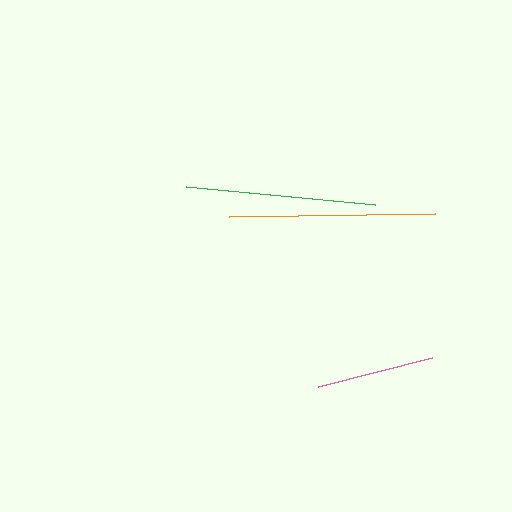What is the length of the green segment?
The green segment is approximately 189 pixels long.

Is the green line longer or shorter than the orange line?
The orange line is longer than the green line.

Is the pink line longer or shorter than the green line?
The green line is longer than the pink line.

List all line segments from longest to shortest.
From longest to shortest: orange, green, pink.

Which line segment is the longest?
The orange line is the longest at approximately 205 pixels.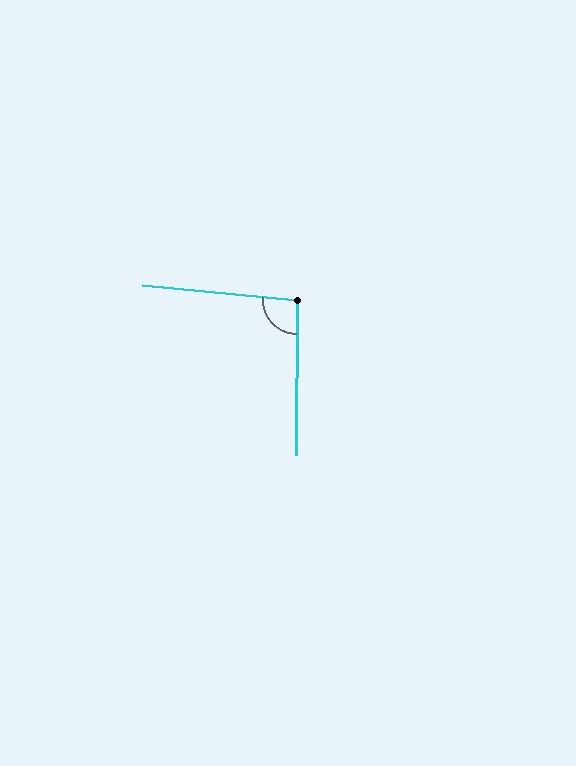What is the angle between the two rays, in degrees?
Approximately 95 degrees.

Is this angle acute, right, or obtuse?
It is approximately a right angle.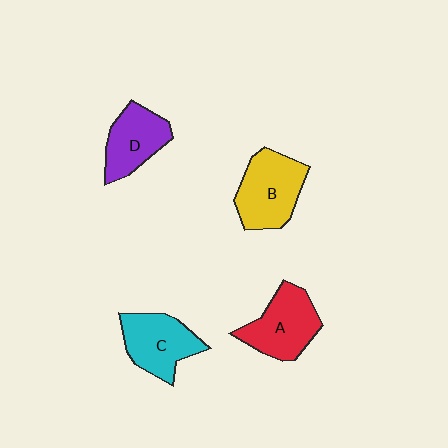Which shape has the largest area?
Shape B (yellow).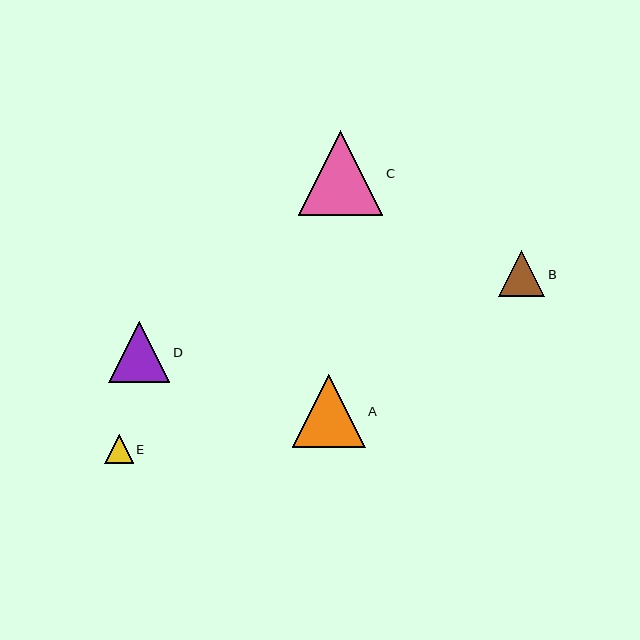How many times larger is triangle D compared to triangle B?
Triangle D is approximately 1.3 times the size of triangle B.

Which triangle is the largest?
Triangle C is the largest with a size of approximately 85 pixels.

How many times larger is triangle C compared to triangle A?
Triangle C is approximately 1.2 times the size of triangle A.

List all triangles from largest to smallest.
From largest to smallest: C, A, D, B, E.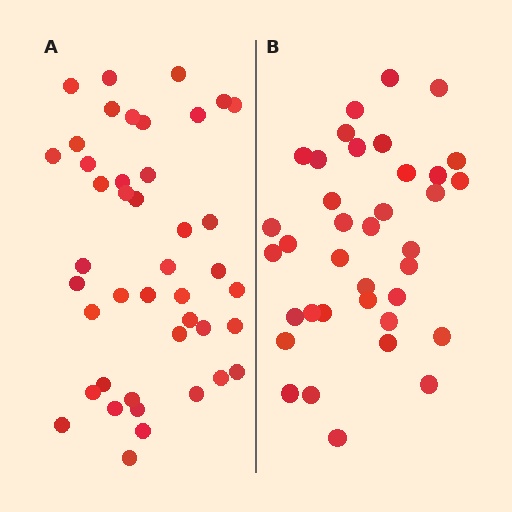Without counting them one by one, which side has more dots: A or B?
Region A (the left region) has more dots.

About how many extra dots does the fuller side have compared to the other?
Region A has about 6 more dots than region B.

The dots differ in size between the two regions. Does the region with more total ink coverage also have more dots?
No. Region B has more total ink coverage because its dots are larger, but region A actually contains more individual dots. Total area can be misleading — the number of items is what matters here.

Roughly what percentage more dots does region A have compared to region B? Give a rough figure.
About 15% more.